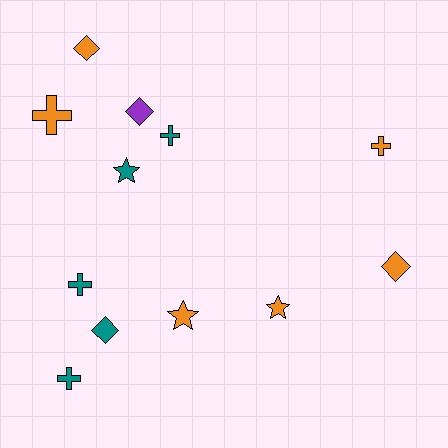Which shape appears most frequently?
Cross, with 5 objects.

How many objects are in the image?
There are 12 objects.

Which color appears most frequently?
Orange, with 6 objects.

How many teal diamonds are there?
There is 1 teal diamond.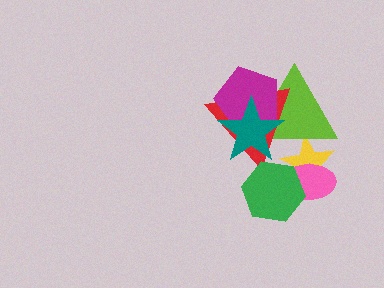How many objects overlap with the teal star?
3 objects overlap with the teal star.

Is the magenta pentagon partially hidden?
Yes, it is partially covered by another shape.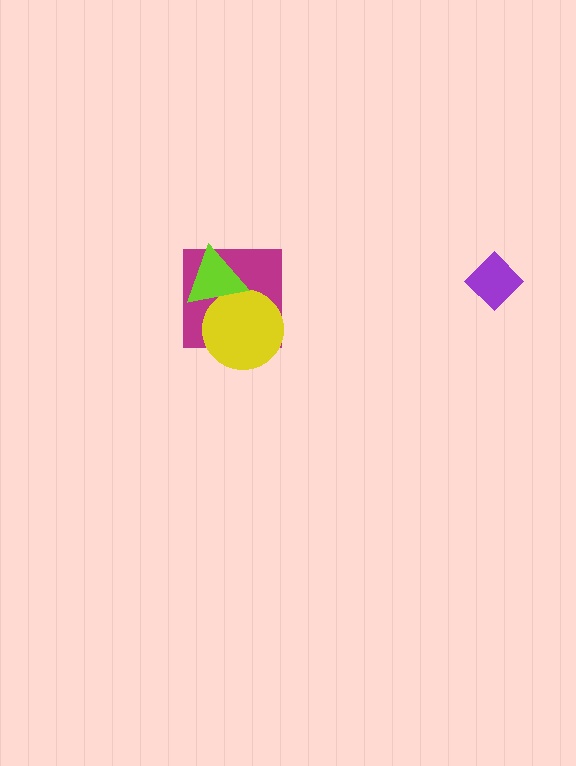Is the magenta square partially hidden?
Yes, it is partially covered by another shape.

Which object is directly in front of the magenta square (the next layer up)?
The yellow circle is directly in front of the magenta square.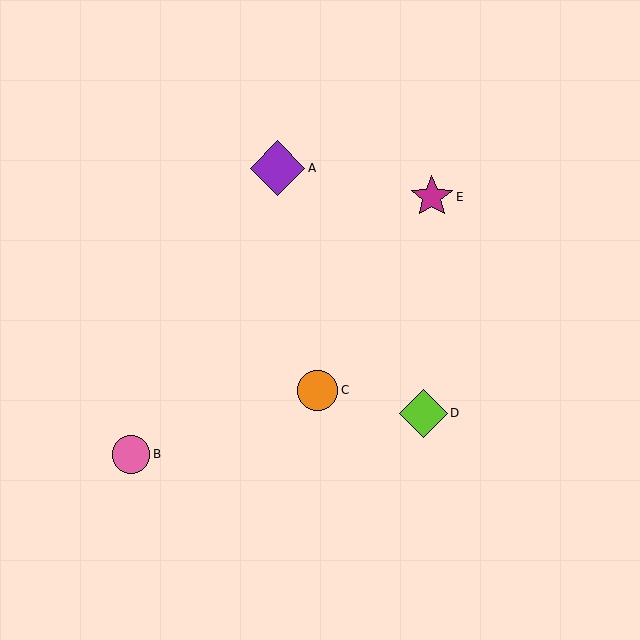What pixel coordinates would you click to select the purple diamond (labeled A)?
Click at (278, 168) to select the purple diamond A.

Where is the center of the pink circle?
The center of the pink circle is at (131, 454).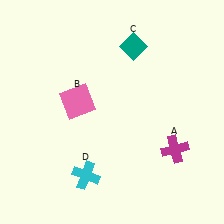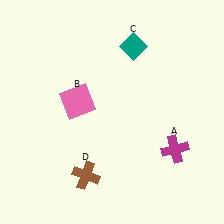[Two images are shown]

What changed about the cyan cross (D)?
In Image 1, D is cyan. In Image 2, it changed to brown.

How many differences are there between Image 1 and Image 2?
There is 1 difference between the two images.